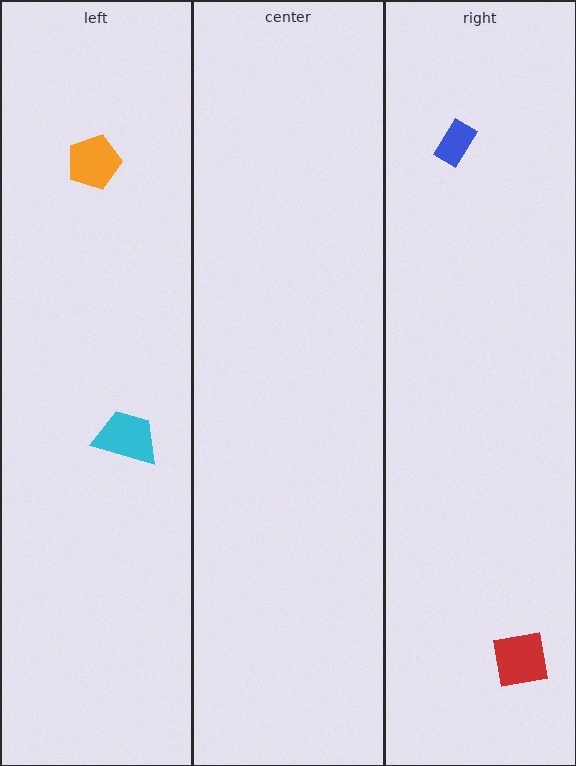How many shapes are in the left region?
2.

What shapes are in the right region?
The red square, the blue rectangle.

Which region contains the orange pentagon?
The left region.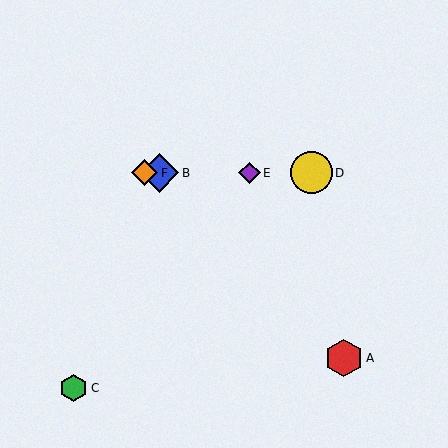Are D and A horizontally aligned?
No, D is at y≈173 and A is at y≈358.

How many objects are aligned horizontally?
4 objects (B, D, E, F) are aligned horizontally.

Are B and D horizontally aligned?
Yes, both are at y≈173.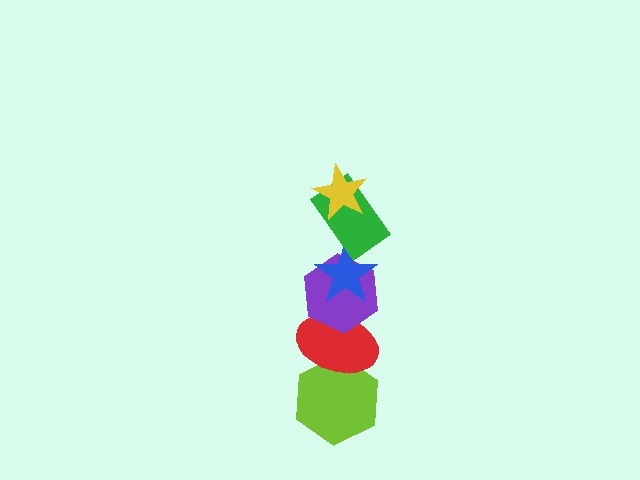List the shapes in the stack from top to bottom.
From top to bottom: the yellow star, the green rectangle, the blue star, the purple hexagon, the red ellipse, the lime hexagon.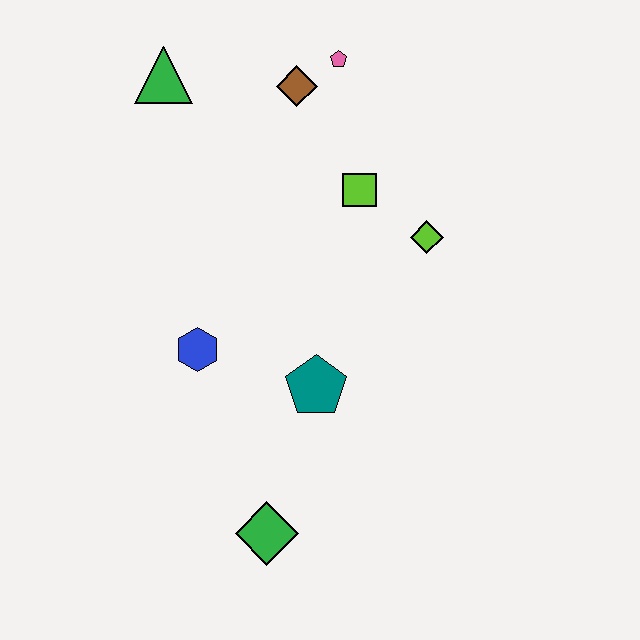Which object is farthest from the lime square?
The green diamond is farthest from the lime square.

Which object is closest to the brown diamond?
The pink pentagon is closest to the brown diamond.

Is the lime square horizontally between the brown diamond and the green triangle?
No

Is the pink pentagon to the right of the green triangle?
Yes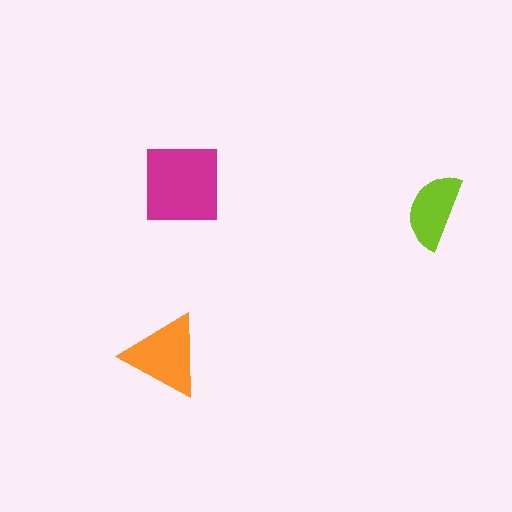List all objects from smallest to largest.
The lime semicircle, the orange triangle, the magenta square.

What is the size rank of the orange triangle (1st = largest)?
2nd.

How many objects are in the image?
There are 3 objects in the image.